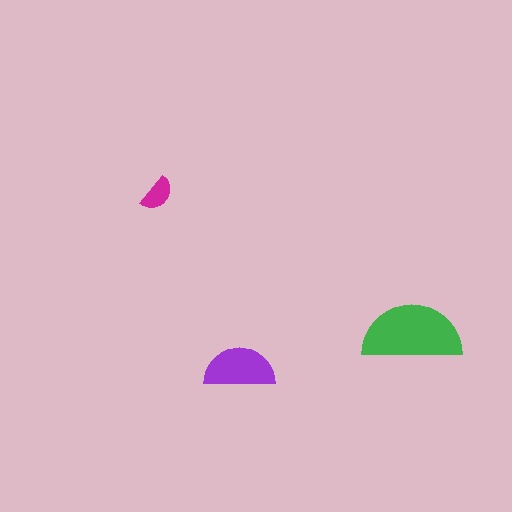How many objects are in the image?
There are 3 objects in the image.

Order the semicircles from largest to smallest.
the green one, the purple one, the magenta one.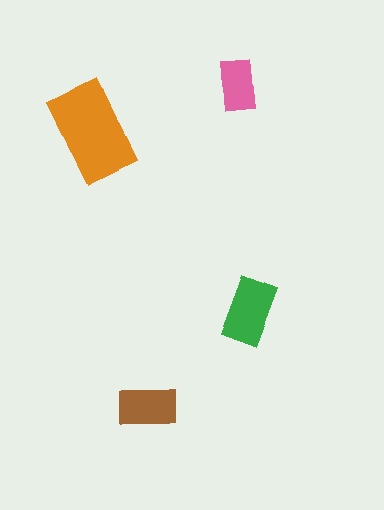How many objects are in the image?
There are 4 objects in the image.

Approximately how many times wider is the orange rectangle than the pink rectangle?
About 2 times wider.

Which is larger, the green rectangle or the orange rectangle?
The orange one.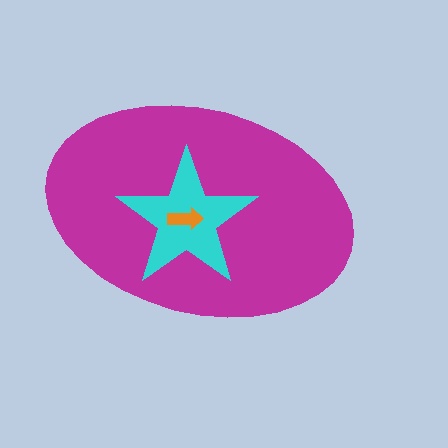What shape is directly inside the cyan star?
The orange arrow.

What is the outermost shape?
The magenta ellipse.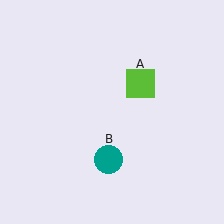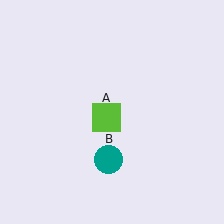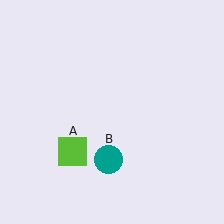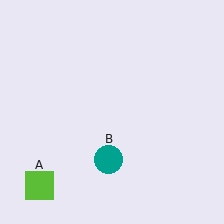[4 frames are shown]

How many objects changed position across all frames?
1 object changed position: lime square (object A).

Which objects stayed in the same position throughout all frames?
Teal circle (object B) remained stationary.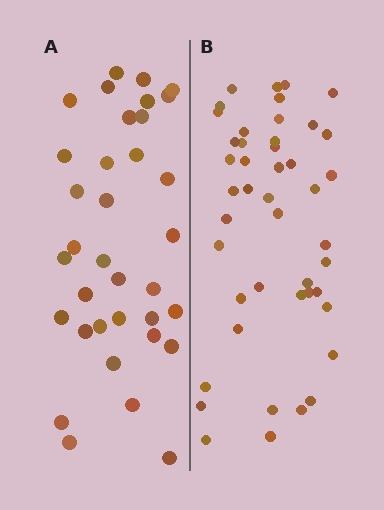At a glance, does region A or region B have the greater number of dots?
Region B (the right region) has more dots.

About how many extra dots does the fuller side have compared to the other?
Region B has roughly 10 or so more dots than region A.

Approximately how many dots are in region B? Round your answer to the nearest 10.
About 40 dots. (The exact count is 45, which rounds to 40.)